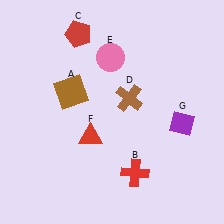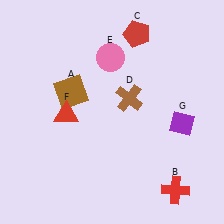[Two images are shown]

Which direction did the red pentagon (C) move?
The red pentagon (C) moved right.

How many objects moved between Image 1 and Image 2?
3 objects moved between the two images.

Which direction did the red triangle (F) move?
The red triangle (F) moved left.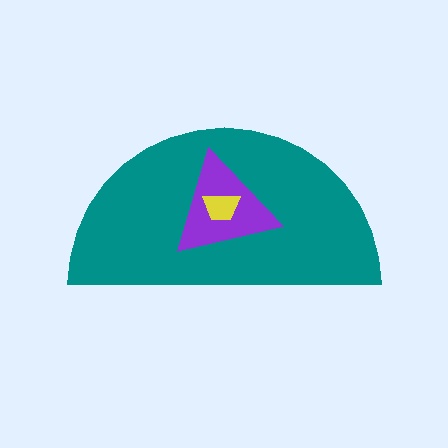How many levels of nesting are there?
3.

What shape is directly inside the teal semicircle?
The purple triangle.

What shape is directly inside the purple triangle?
The yellow trapezoid.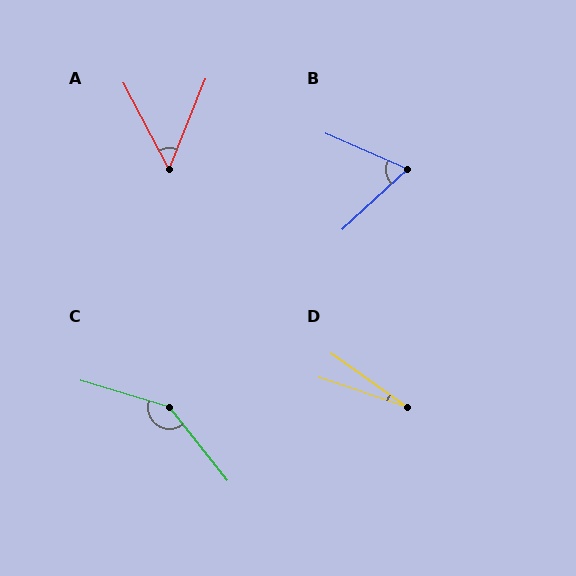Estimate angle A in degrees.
Approximately 50 degrees.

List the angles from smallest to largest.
D (17°), A (50°), B (67°), C (145°).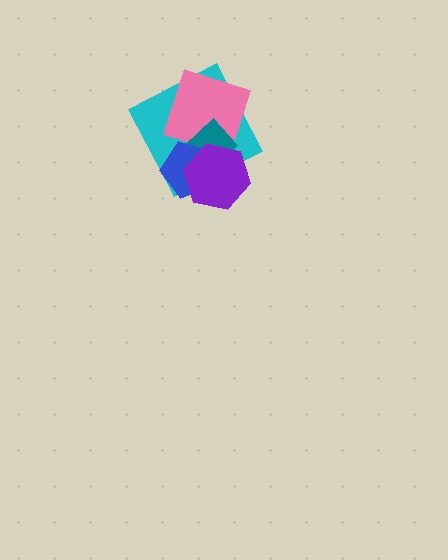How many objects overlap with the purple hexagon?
4 objects overlap with the purple hexagon.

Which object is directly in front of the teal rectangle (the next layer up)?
The blue pentagon is directly in front of the teal rectangle.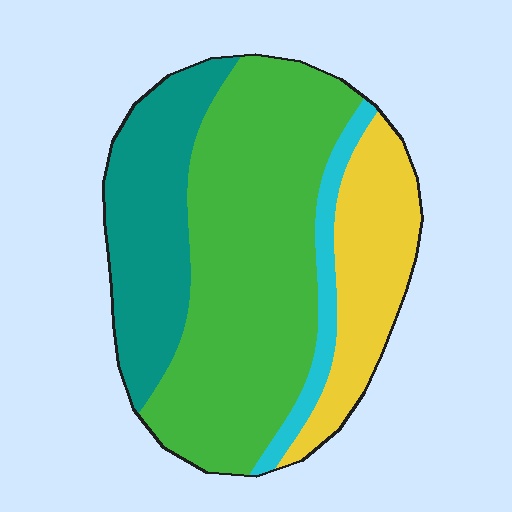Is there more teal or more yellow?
Teal.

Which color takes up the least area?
Cyan, at roughly 5%.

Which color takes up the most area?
Green, at roughly 50%.